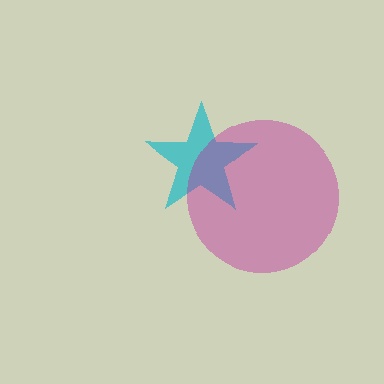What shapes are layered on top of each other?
The layered shapes are: a cyan star, a magenta circle.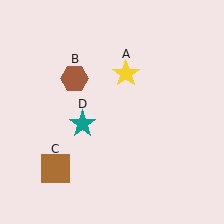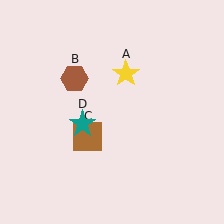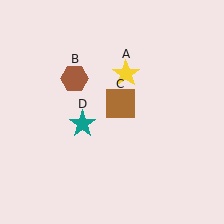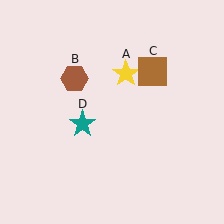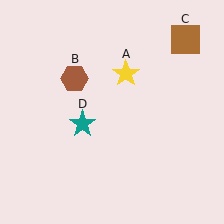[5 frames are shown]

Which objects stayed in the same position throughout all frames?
Yellow star (object A) and brown hexagon (object B) and teal star (object D) remained stationary.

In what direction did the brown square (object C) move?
The brown square (object C) moved up and to the right.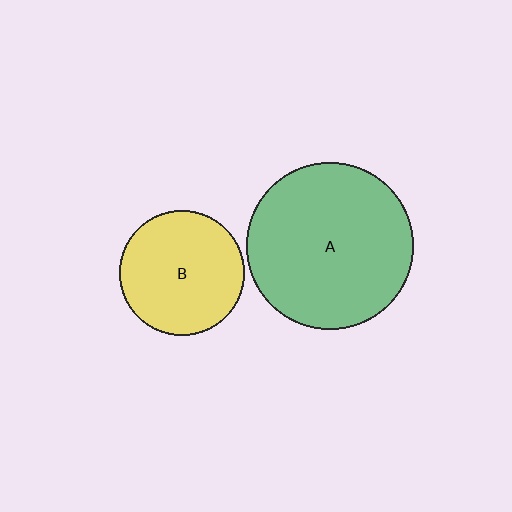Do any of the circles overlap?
No, none of the circles overlap.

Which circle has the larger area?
Circle A (green).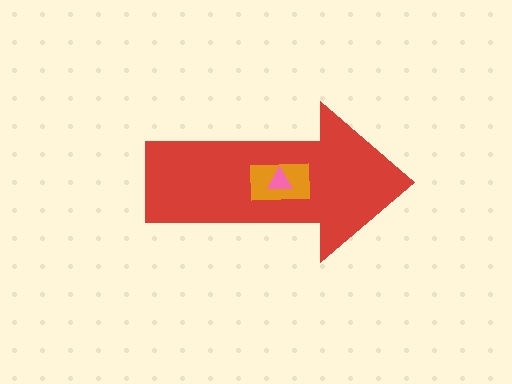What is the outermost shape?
The red arrow.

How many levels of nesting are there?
3.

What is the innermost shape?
The pink triangle.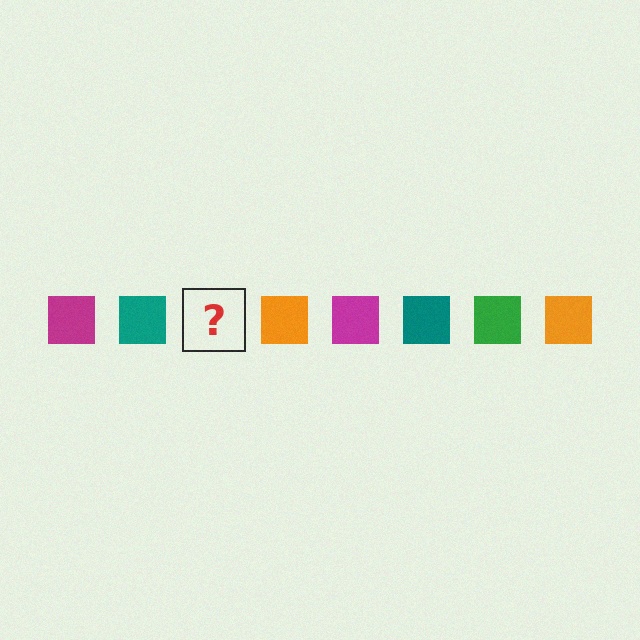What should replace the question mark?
The question mark should be replaced with a green square.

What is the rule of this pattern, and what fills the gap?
The rule is that the pattern cycles through magenta, teal, green, orange squares. The gap should be filled with a green square.